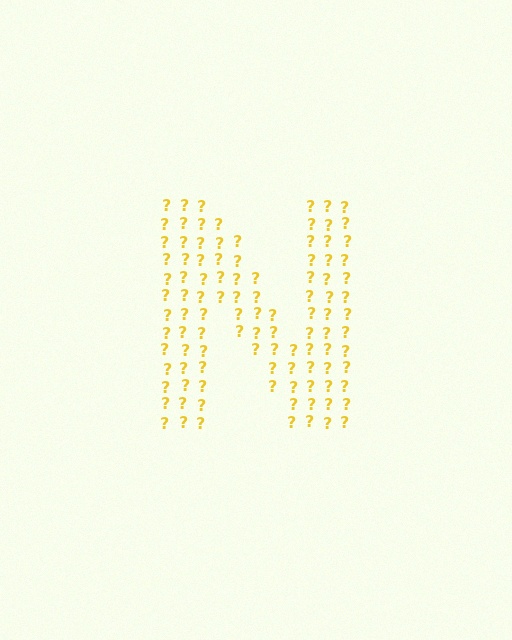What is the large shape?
The large shape is the letter N.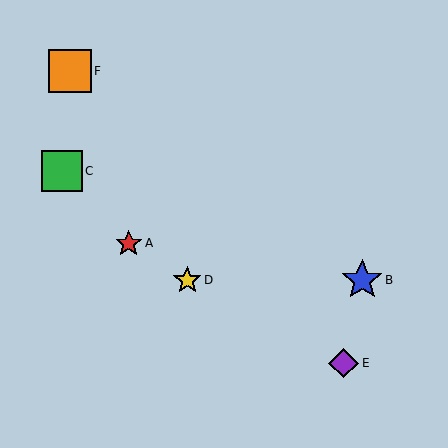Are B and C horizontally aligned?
No, B is at y≈280 and C is at y≈171.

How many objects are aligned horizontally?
2 objects (B, D) are aligned horizontally.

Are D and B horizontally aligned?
Yes, both are at y≈280.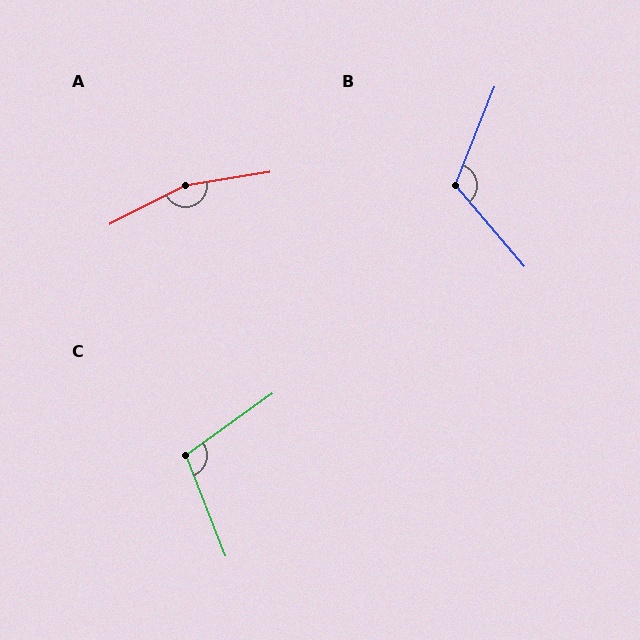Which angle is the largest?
A, at approximately 162 degrees.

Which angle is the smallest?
C, at approximately 104 degrees.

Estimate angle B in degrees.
Approximately 117 degrees.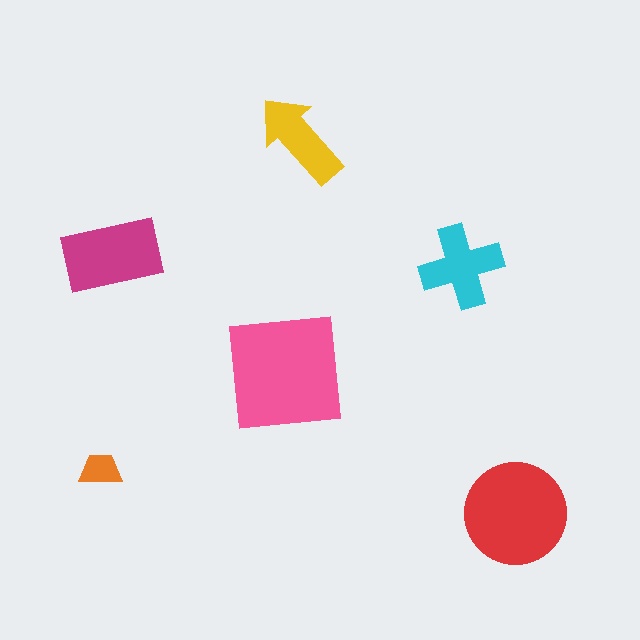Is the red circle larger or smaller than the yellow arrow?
Larger.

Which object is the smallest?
The orange trapezoid.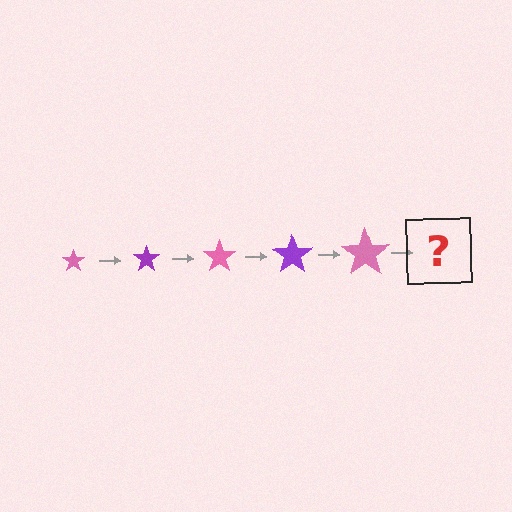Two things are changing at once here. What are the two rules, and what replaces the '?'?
The two rules are that the star grows larger each step and the color cycles through pink and purple. The '?' should be a purple star, larger than the previous one.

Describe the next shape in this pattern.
It should be a purple star, larger than the previous one.